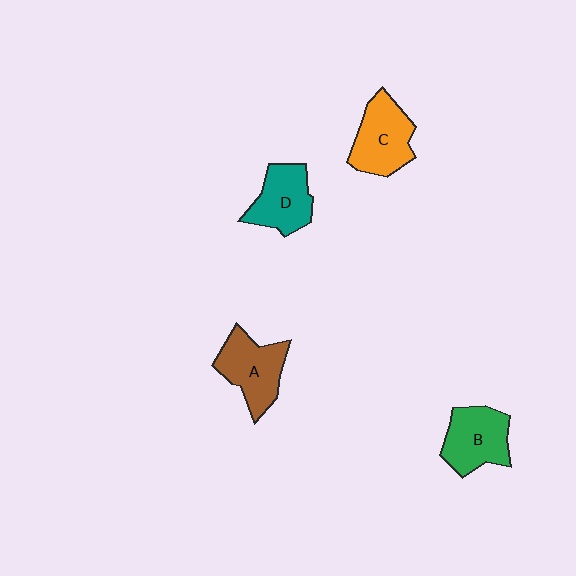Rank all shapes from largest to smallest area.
From largest to smallest: C (orange), A (brown), B (green), D (teal).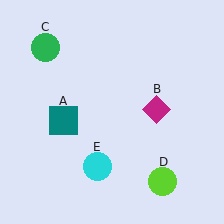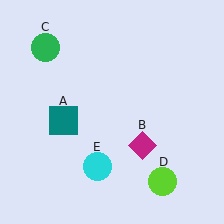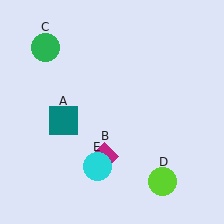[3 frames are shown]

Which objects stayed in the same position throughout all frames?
Teal square (object A) and green circle (object C) and lime circle (object D) and cyan circle (object E) remained stationary.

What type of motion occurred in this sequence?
The magenta diamond (object B) rotated clockwise around the center of the scene.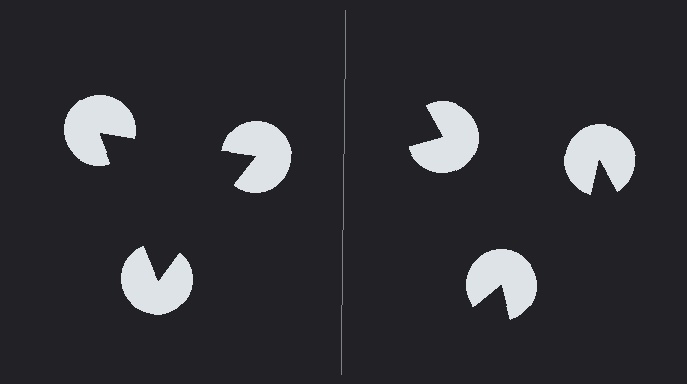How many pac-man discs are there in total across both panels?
6 — 3 on each side.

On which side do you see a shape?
An illusory triangle appears on the left side. On the right side the wedge cuts are rotated, so no coherent shape forms.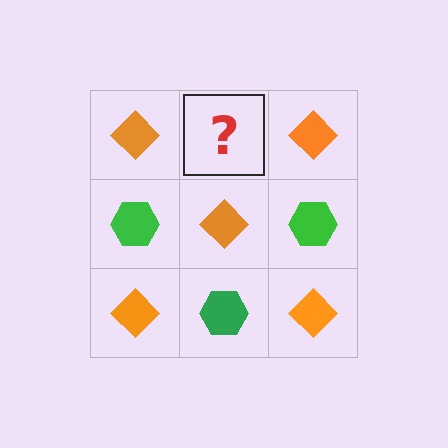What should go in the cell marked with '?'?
The missing cell should contain a green hexagon.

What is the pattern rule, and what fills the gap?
The rule is that it alternates orange diamond and green hexagon in a checkerboard pattern. The gap should be filled with a green hexagon.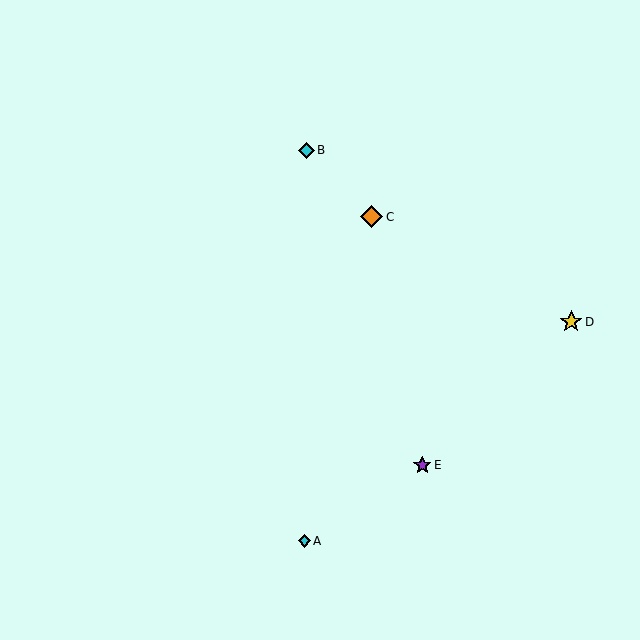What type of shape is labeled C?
Shape C is an orange diamond.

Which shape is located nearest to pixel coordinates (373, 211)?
The orange diamond (labeled C) at (372, 217) is nearest to that location.